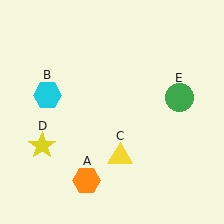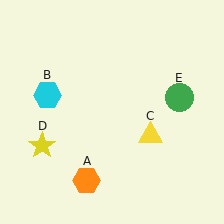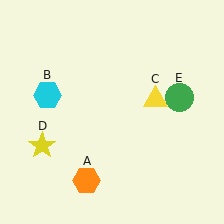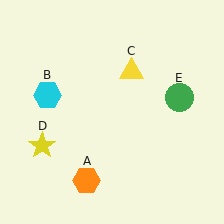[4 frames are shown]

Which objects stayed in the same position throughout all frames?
Orange hexagon (object A) and cyan hexagon (object B) and yellow star (object D) and green circle (object E) remained stationary.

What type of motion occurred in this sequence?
The yellow triangle (object C) rotated counterclockwise around the center of the scene.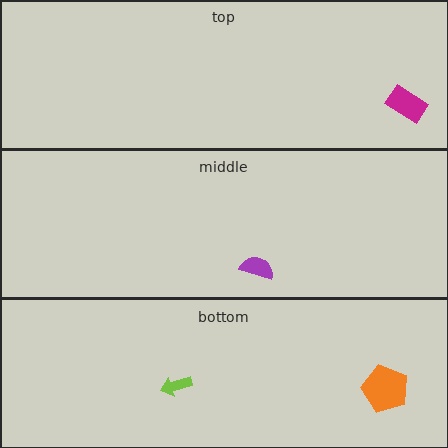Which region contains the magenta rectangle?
The top region.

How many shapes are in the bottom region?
2.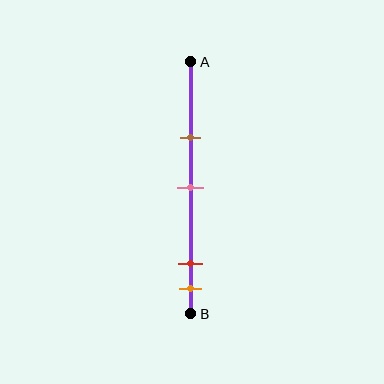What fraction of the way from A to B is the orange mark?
The orange mark is approximately 90% (0.9) of the way from A to B.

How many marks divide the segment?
There are 4 marks dividing the segment.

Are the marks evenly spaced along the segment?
No, the marks are not evenly spaced.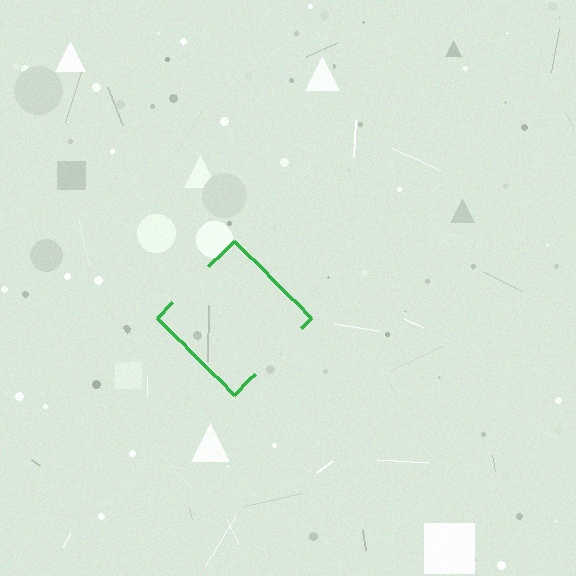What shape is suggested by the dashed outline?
The dashed outline suggests a diamond.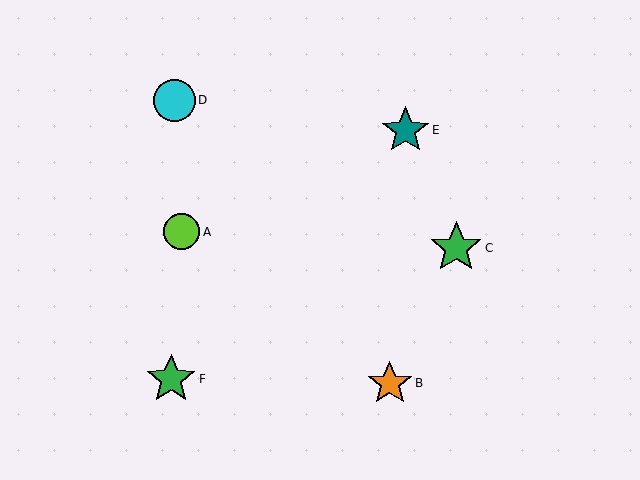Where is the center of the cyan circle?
The center of the cyan circle is at (174, 100).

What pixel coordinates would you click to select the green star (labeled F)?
Click at (171, 379) to select the green star F.